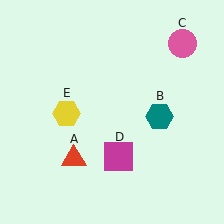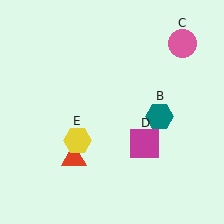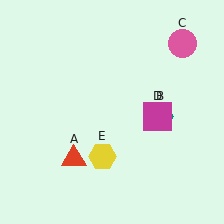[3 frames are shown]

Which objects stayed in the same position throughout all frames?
Red triangle (object A) and teal hexagon (object B) and pink circle (object C) remained stationary.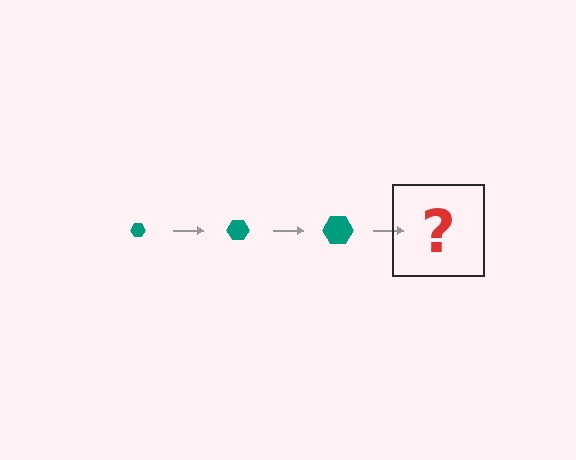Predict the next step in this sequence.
The next step is a teal hexagon, larger than the previous one.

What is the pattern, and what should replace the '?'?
The pattern is that the hexagon gets progressively larger each step. The '?' should be a teal hexagon, larger than the previous one.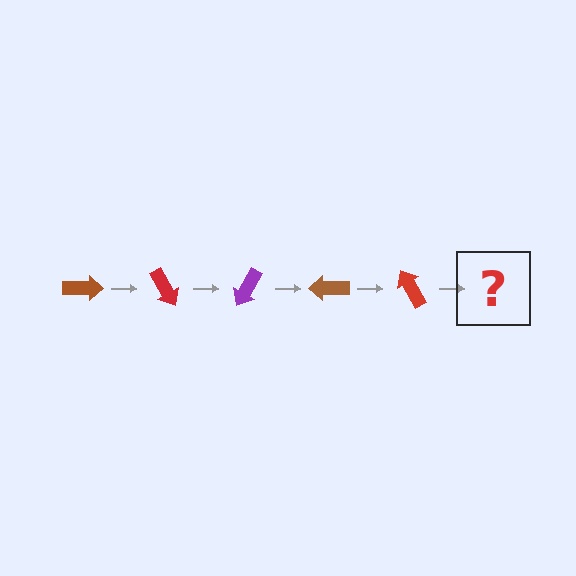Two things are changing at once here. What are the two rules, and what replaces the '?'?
The two rules are that it rotates 60 degrees each step and the color cycles through brown, red, and purple. The '?' should be a purple arrow, rotated 300 degrees from the start.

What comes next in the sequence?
The next element should be a purple arrow, rotated 300 degrees from the start.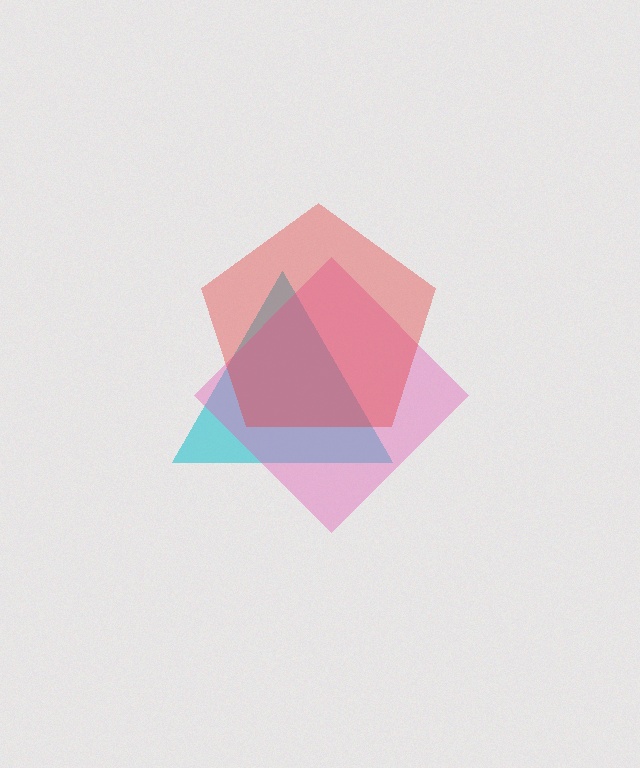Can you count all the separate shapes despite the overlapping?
Yes, there are 3 separate shapes.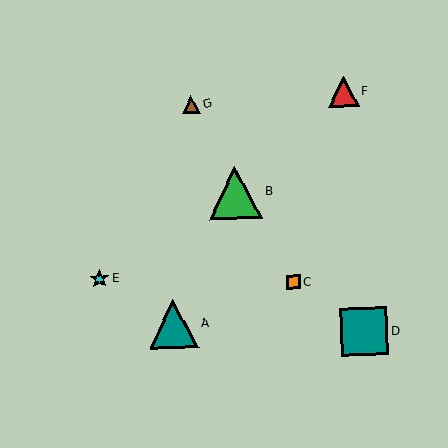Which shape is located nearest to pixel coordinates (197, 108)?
The brown triangle (labeled G) at (191, 105) is nearest to that location.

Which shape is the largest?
The green triangle (labeled B) is the largest.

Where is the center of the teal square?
The center of the teal square is at (364, 332).